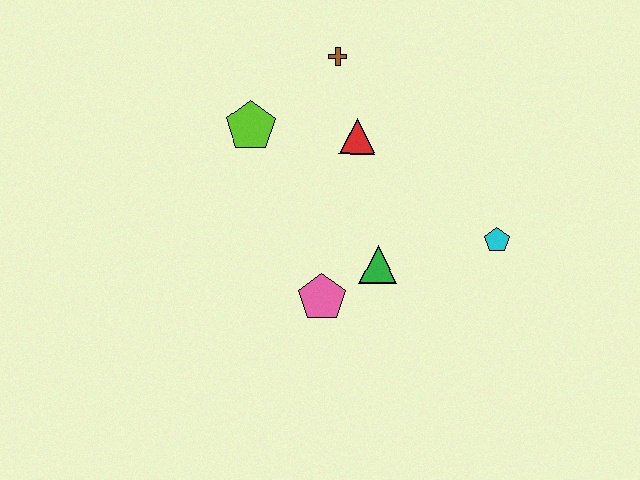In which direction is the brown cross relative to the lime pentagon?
The brown cross is to the right of the lime pentagon.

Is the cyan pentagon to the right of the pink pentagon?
Yes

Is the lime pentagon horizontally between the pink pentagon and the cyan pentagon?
No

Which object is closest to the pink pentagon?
The green triangle is closest to the pink pentagon.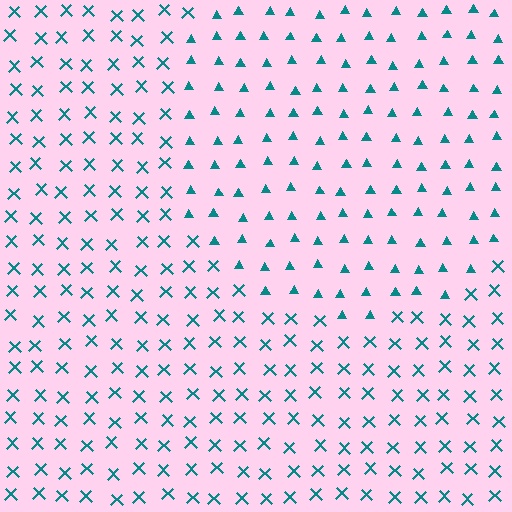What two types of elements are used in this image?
The image uses triangles inside the circle region and X marks outside it.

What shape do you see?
I see a circle.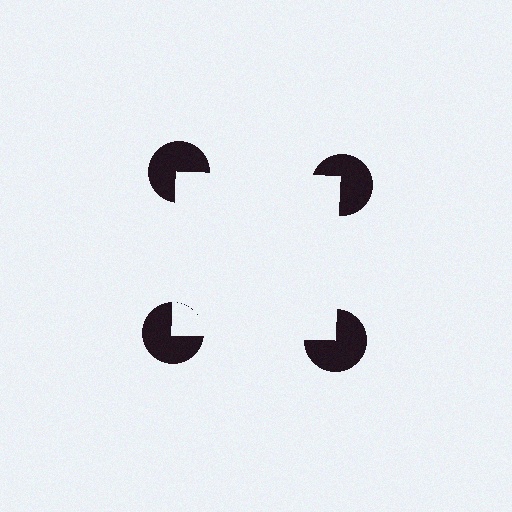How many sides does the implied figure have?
4 sides.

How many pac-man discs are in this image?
There are 4 — one at each vertex of the illusory square.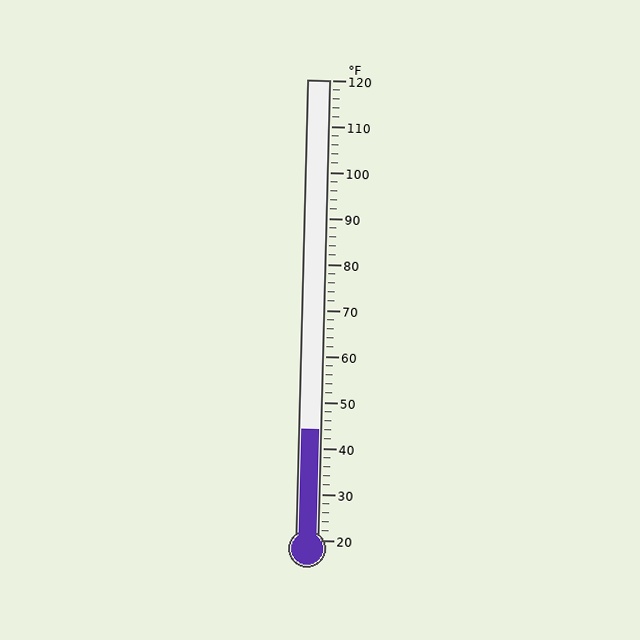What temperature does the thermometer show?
The thermometer shows approximately 44°F.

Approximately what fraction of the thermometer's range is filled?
The thermometer is filled to approximately 25% of its range.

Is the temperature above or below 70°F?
The temperature is below 70°F.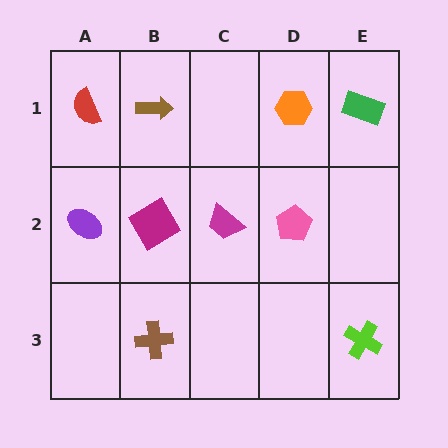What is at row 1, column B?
A brown arrow.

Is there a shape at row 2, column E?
No, that cell is empty.